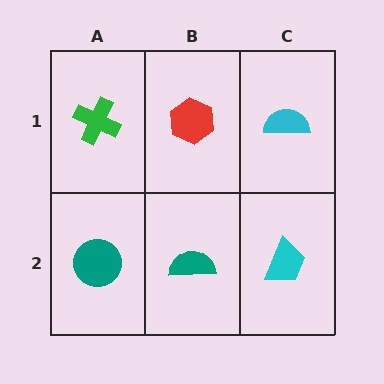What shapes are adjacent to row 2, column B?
A red hexagon (row 1, column B), a teal circle (row 2, column A), a cyan trapezoid (row 2, column C).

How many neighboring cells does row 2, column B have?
3.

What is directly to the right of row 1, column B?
A cyan semicircle.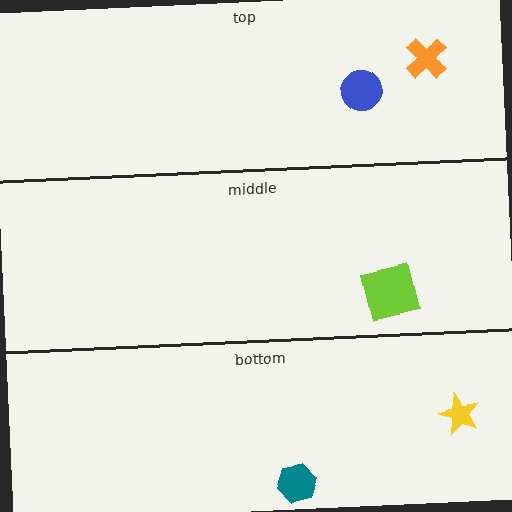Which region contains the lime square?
The middle region.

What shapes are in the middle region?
The lime square.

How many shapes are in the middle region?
1.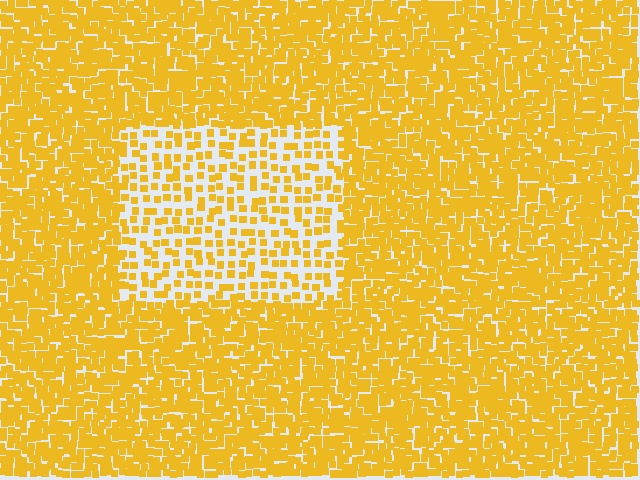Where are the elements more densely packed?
The elements are more densely packed outside the rectangle boundary.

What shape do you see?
I see a rectangle.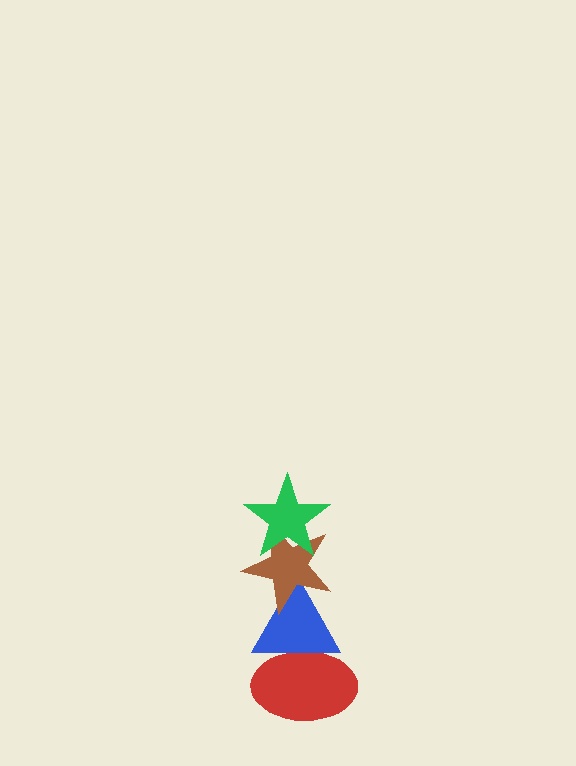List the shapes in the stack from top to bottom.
From top to bottom: the green star, the brown star, the blue triangle, the red ellipse.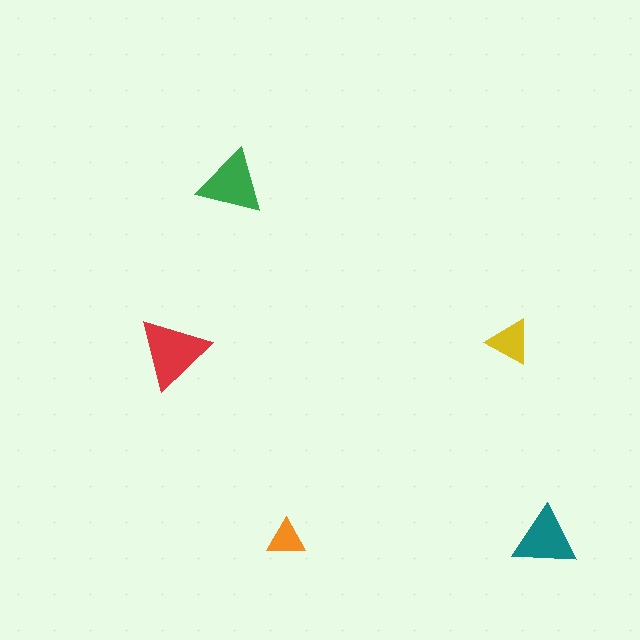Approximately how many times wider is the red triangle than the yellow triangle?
About 1.5 times wider.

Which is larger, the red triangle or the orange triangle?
The red one.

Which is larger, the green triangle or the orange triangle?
The green one.